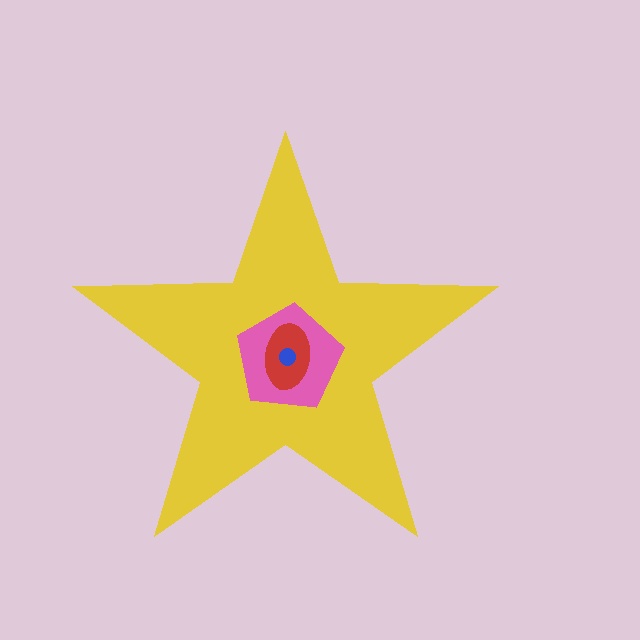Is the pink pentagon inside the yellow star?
Yes.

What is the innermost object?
The blue circle.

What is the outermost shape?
The yellow star.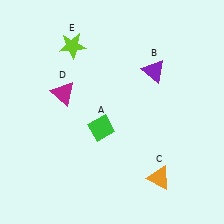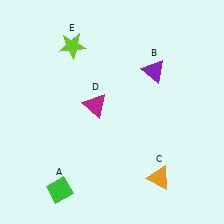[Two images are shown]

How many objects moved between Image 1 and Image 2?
2 objects moved between the two images.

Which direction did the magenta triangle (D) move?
The magenta triangle (D) moved right.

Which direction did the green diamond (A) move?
The green diamond (A) moved down.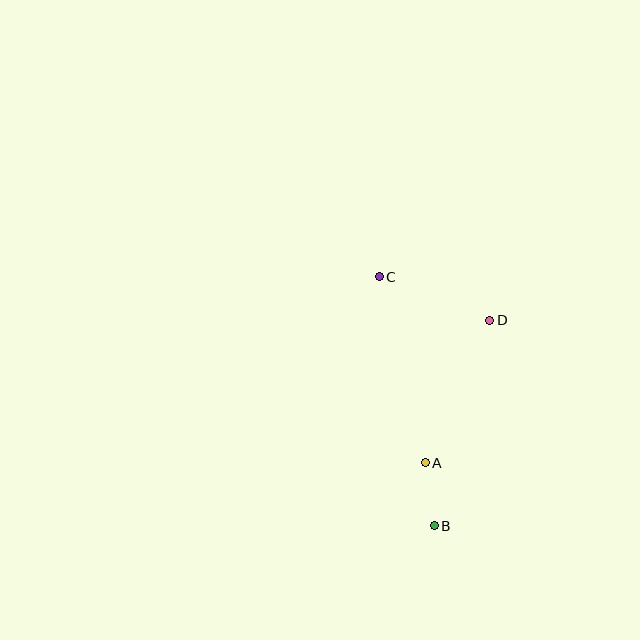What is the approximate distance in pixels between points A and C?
The distance between A and C is approximately 192 pixels.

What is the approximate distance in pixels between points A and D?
The distance between A and D is approximately 157 pixels.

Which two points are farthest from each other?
Points B and C are farthest from each other.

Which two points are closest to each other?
Points A and B are closest to each other.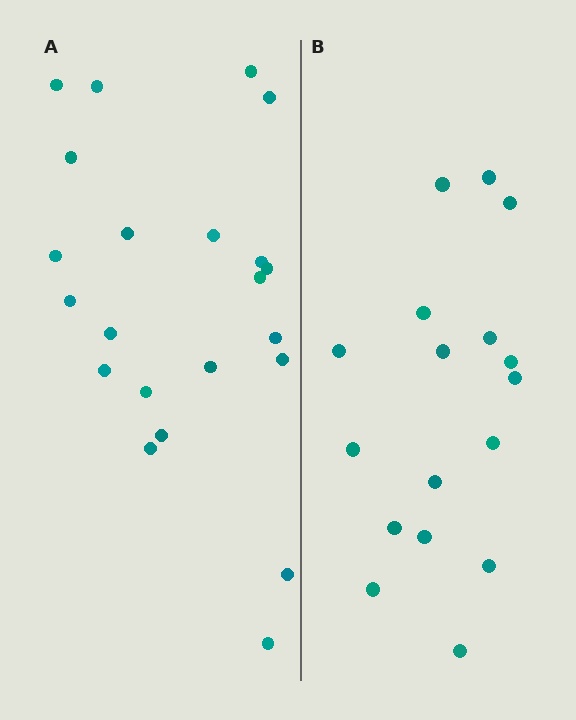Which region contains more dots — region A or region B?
Region A (the left region) has more dots.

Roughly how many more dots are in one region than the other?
Region A has about 5 more dots than region B.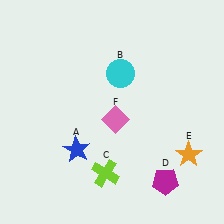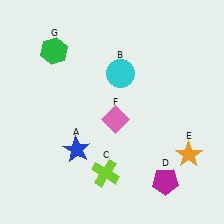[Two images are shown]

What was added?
A green hexagon (G) was added in Image 2.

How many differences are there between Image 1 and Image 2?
There is 1 difference between the two images.